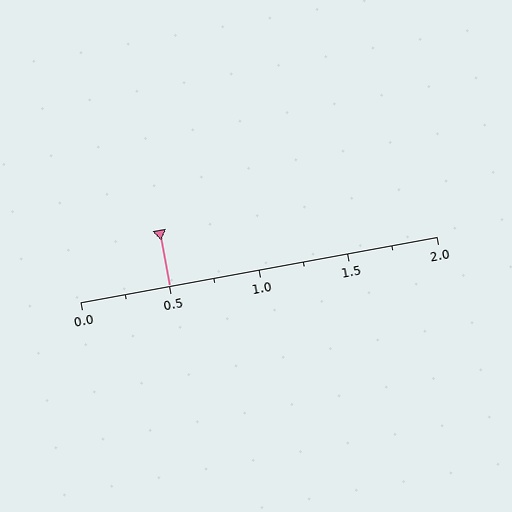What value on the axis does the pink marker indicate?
The marker indicates approximately 0.5.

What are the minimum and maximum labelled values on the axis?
The axis runs from 0.0 to 2.0.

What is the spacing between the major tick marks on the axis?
The major ticks are spaced 0.5 apart.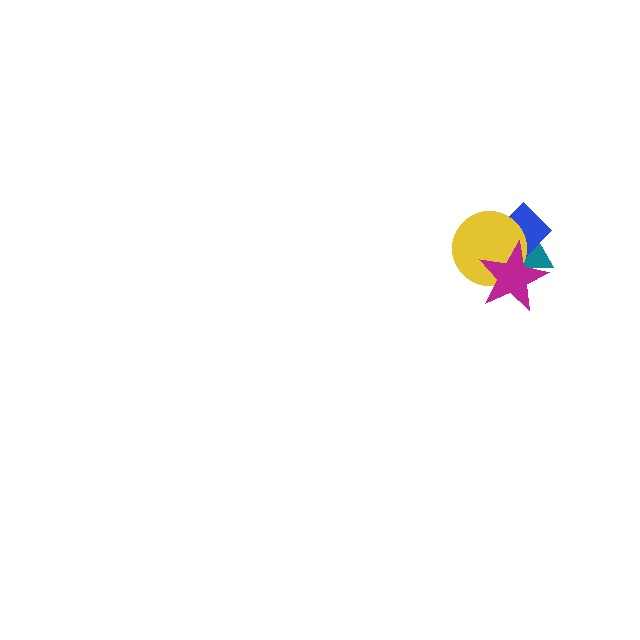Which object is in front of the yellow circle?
The magenta star is in front of the yellow circle.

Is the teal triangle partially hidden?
Yes, it is partially covered by another shape.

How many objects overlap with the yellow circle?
3 objects overlap with the yellow circle.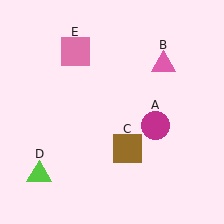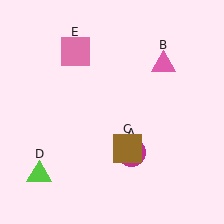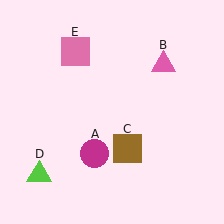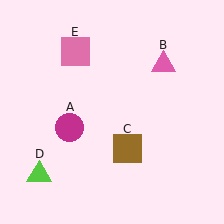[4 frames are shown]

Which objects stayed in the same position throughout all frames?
Pink triangle (object B) and brown square (object C) and lime triangle (object D) and pink square (object E) remained stationary.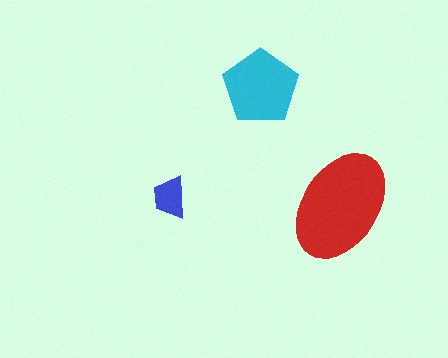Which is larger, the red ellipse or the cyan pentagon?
The red ellipse.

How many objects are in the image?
There are 3 objects in the image.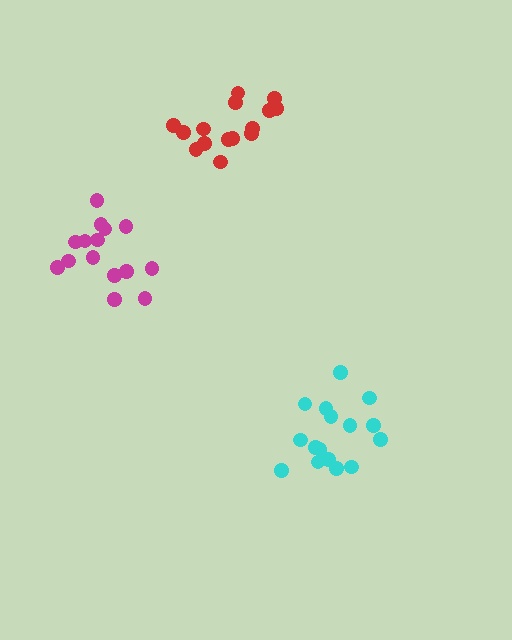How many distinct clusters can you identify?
There are 3 distinct clusters.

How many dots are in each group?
Group 1: 15 dots, Group 2: 16 dots, Group 3: 15 dots (46 total).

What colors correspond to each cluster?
The clusters are colored: magenta, cyan, red.